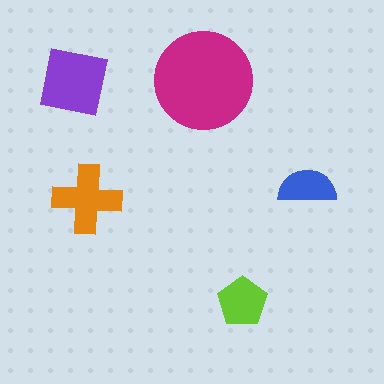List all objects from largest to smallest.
The magenta circle, the purple square, the orange cross, the lime pentagon, the blue semicircle.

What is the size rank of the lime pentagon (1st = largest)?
4th.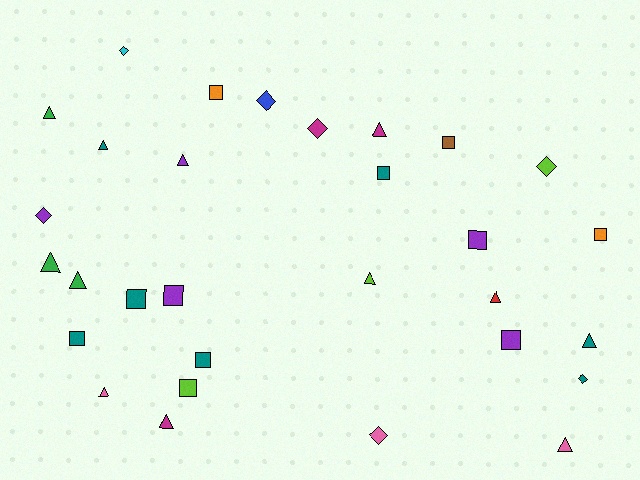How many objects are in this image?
There are 30 objects.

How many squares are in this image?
There are 11 squares.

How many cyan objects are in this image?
There is 1 cyan object.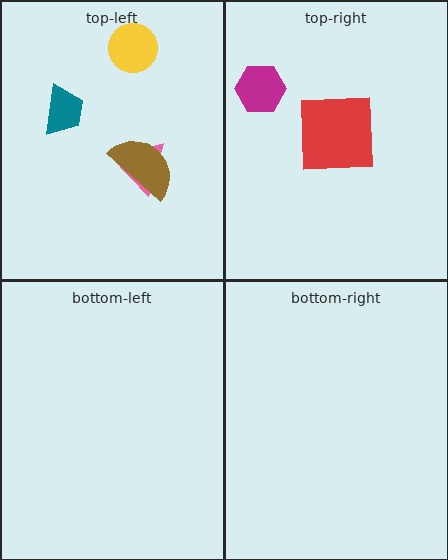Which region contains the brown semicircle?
The top-left region.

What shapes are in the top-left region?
The pink triangle, the yellow circle, the teal trapezoid, the brown semicircle.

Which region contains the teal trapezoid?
The top-left region.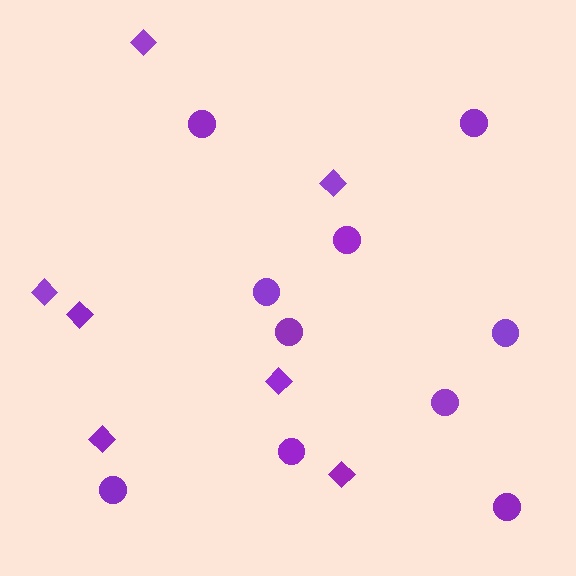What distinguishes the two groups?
There are 2 groups: one group of circles (10) and one group of diamonds (7).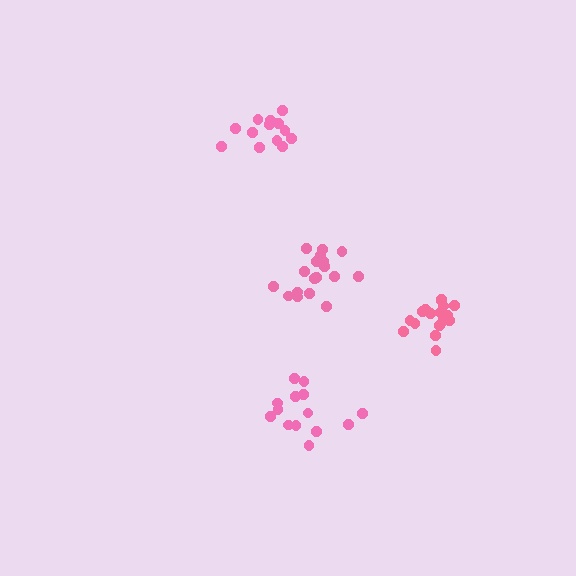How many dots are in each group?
Group 1: 14 dots, Group 2: 13 dots, Group 3: 18 dots, Group 4: 17 dots (62 total).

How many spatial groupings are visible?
There are 4 spatial groupings.